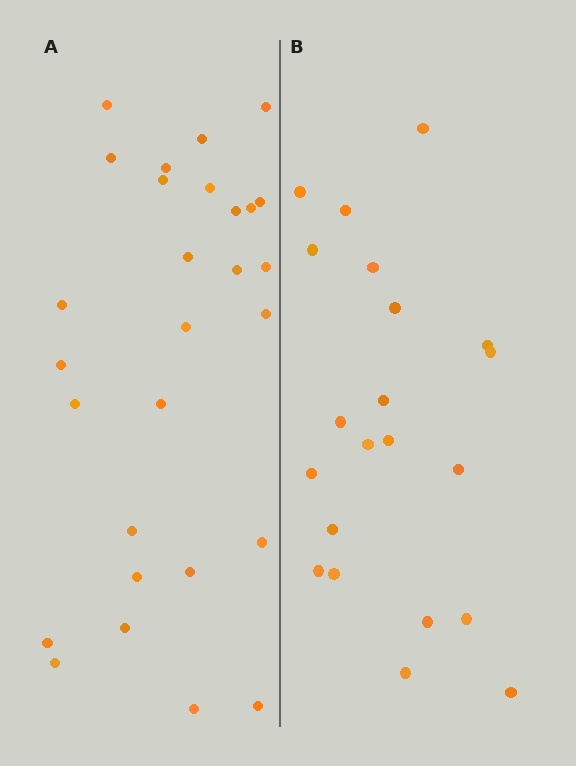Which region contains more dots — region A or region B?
Region A (the left region) has more dots.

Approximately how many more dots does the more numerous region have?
Region A has roughly 8 or so more dots than region B.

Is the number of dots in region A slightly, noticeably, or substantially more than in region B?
Region A has noticeably more, but not dramatically so. The ratio is roughly 1.3 to 1.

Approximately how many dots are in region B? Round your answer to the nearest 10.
About 20 dots. (The exact count is 21, which rounds to 20.)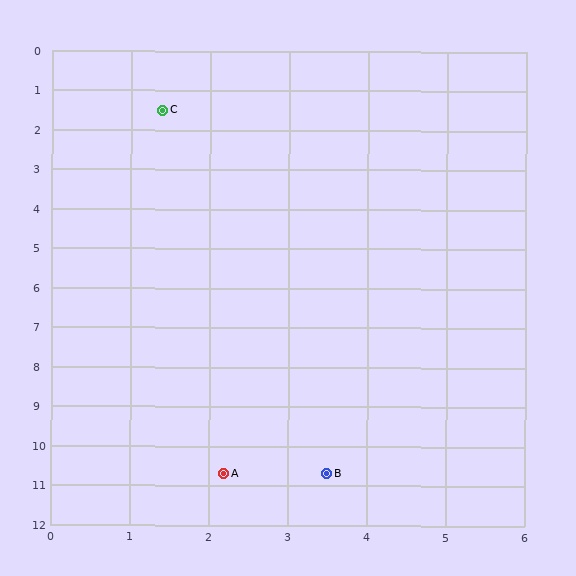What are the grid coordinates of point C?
Point C is at approximately (1.4, 1.5).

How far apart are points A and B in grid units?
Points A and B are about 1.3 grid units apart.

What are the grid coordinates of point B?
Point B is at approximately (3.5, 10.7).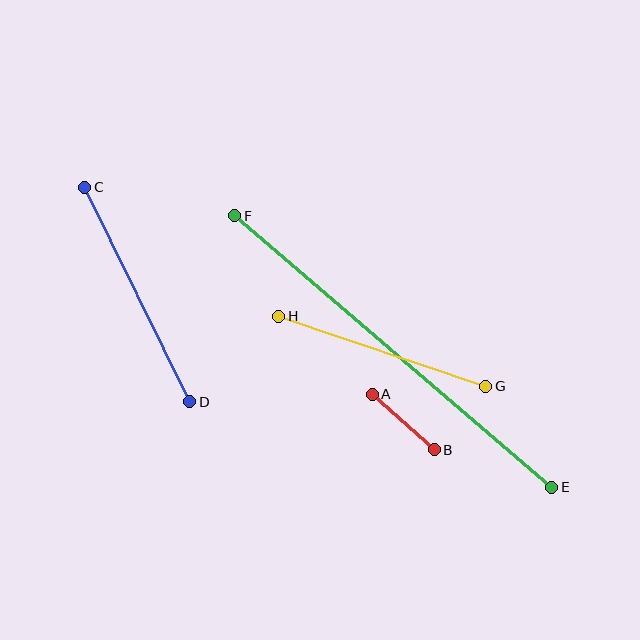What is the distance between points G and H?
The distance is approximately 219 pixels.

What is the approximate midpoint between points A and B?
The midpoint is at approximately (403, 422) pixels.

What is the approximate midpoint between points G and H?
The midpoint is at approximately (382, 351) pixels.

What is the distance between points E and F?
The distance is approximately 417 pixels.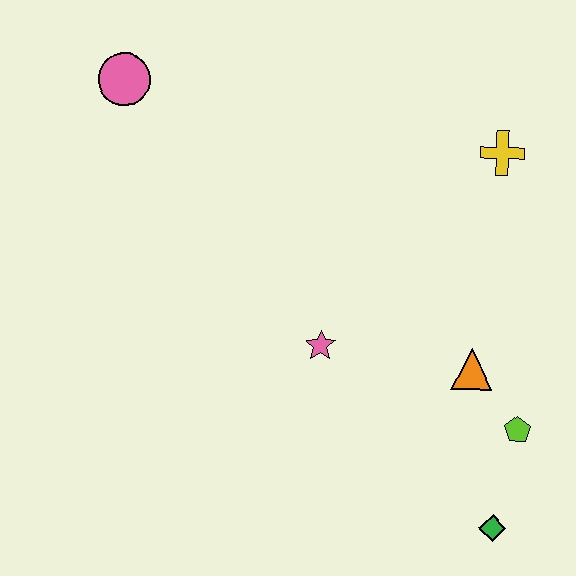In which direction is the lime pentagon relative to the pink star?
The lime pentagon is to the right of the pink star.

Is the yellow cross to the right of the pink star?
Yes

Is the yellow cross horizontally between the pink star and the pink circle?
No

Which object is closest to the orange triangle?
The lime pentagon is closest to the orange triangle.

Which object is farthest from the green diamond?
The pink circle is farthest from the green diamond.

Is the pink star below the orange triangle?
No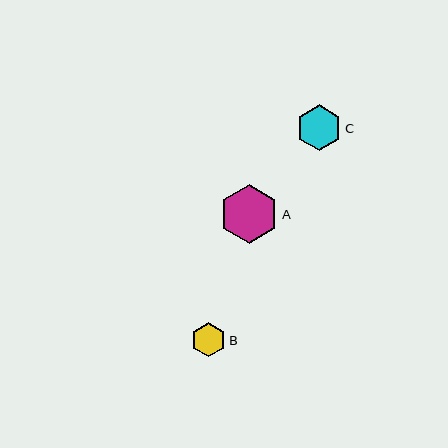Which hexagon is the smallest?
Hexagon B is the smallest with a size of approximately 34 pixels.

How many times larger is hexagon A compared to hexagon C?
Hexagon A is approximately 1.3 times the size of hexagon C.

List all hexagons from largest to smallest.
From largest to smallest: A, C, B.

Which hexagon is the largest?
Hexagon A is the largest with a size of approximately 59 pixels.